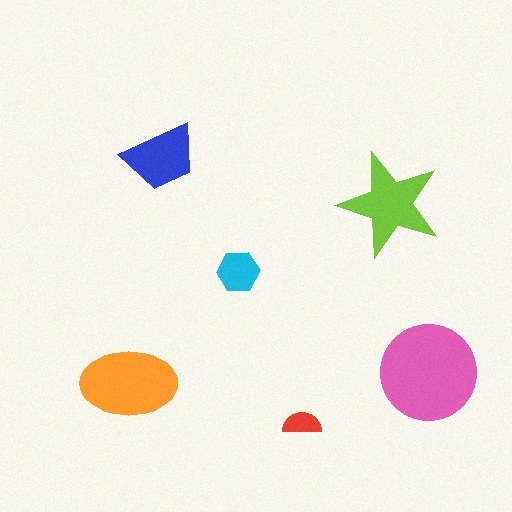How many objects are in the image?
There are 6 objects in the image.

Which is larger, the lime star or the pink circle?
The pink circle.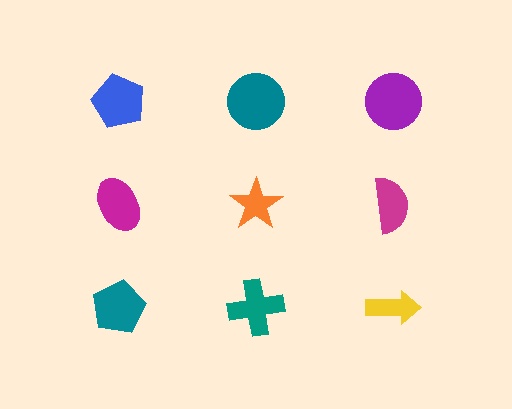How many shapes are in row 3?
3 shapes.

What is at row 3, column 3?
A yellow arrow.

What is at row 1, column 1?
A blue pentagon.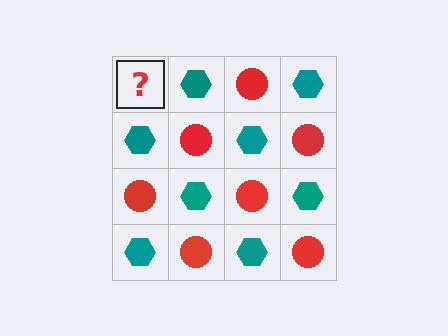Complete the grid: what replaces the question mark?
The question mark should be replaced with a red circle.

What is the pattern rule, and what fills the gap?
The rule is that it alternates red circle and teal hexagon in a checkerboard pattern. The gap should be filled with a red circle.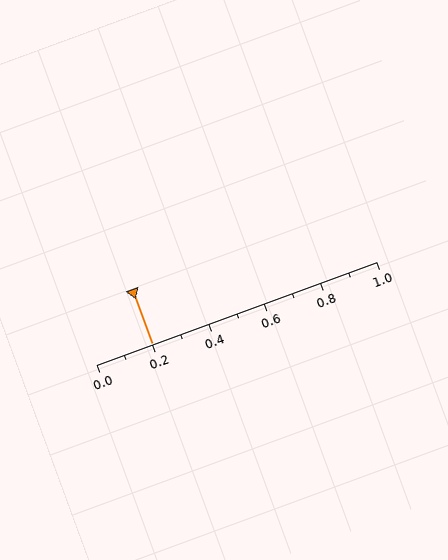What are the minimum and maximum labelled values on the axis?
The axis runs from 0.0 to 1.0.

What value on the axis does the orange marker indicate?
The marker indicates approximately 0.2.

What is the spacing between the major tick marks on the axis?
The major ticks are spaced 0.2 apart.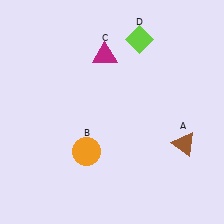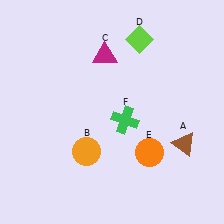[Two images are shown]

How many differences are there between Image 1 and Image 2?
There are 2 differences between the two images.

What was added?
An orange circle (E), a green cross (F) were added in Image 2.